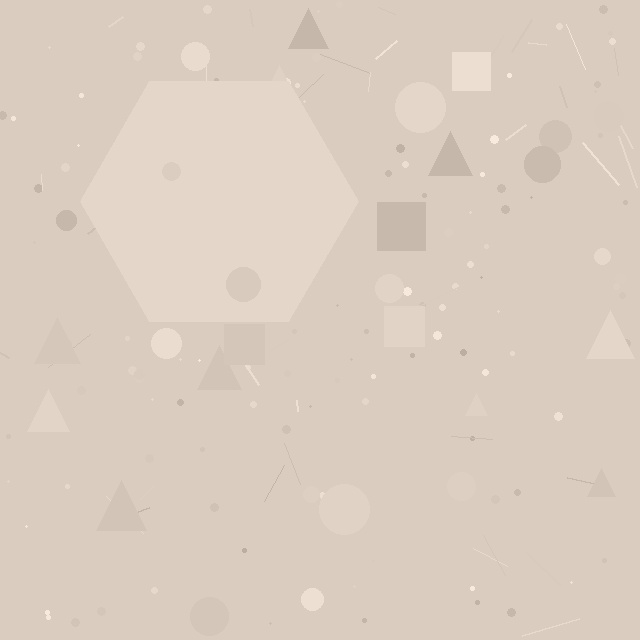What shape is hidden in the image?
A hexagon is hidden in the image.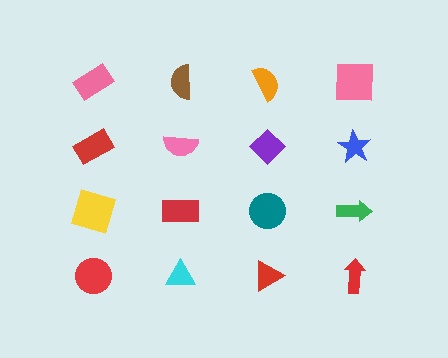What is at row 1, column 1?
A pink rectangle.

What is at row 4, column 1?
A red circle.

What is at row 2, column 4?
A blue star.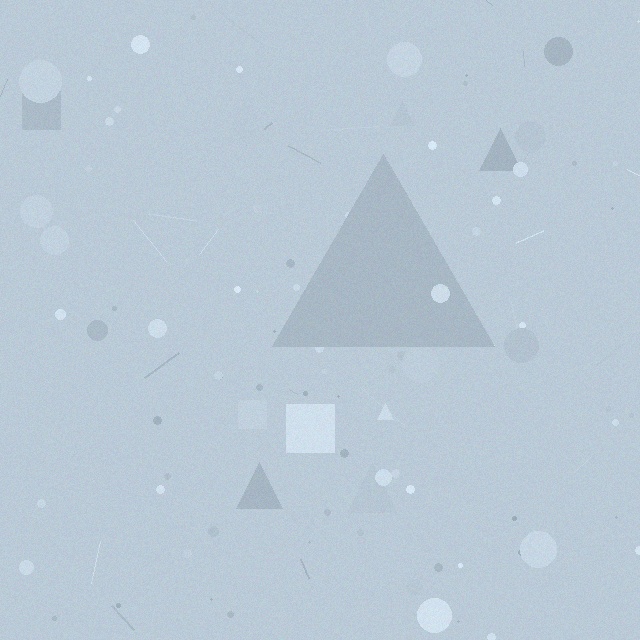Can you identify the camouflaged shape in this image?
The camouflaged shape is a triangle.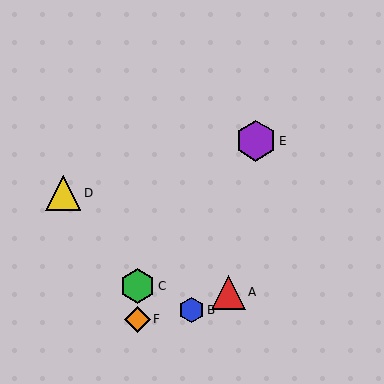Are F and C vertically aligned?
Yes, both are at x≈137.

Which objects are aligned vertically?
Objects C, F are aligned vertically.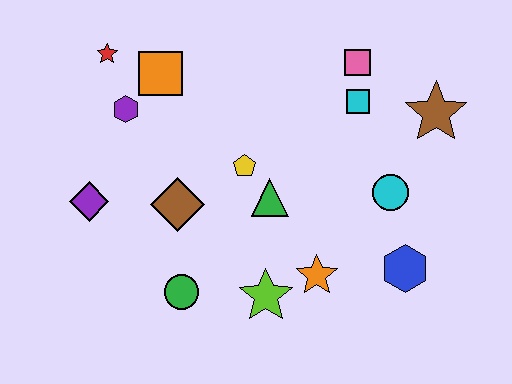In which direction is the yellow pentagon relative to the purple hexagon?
The yellow pentagon is to the right of the purple hexagon.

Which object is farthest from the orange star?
The red star is farthest from the orange star.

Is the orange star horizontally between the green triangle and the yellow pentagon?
No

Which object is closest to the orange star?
The lime star is closest to the orange star.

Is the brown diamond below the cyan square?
Yes